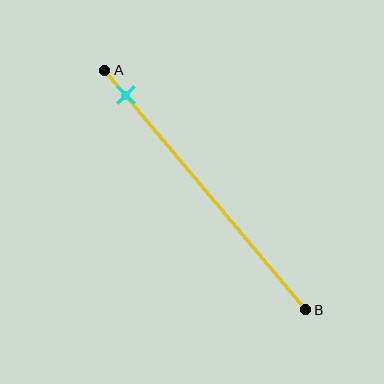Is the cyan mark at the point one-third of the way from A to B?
No, the mark is at about 10% from A, not at the 33% one-third point.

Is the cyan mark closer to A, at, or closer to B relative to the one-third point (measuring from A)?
The cyan mark is closer to point A than the one-third point of segment AB.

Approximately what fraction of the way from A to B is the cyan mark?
The cyan mark is approximately 10% of the way from A to B.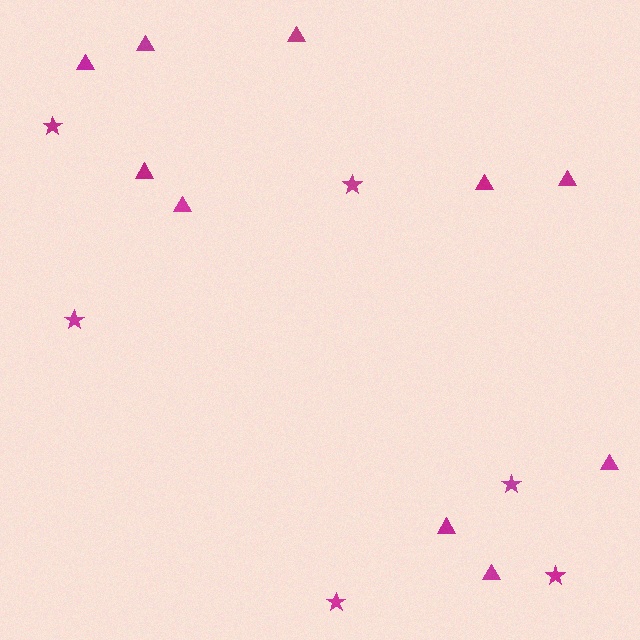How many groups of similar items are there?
There are 2 groups: one group of stars (6) and one group of triangles (10).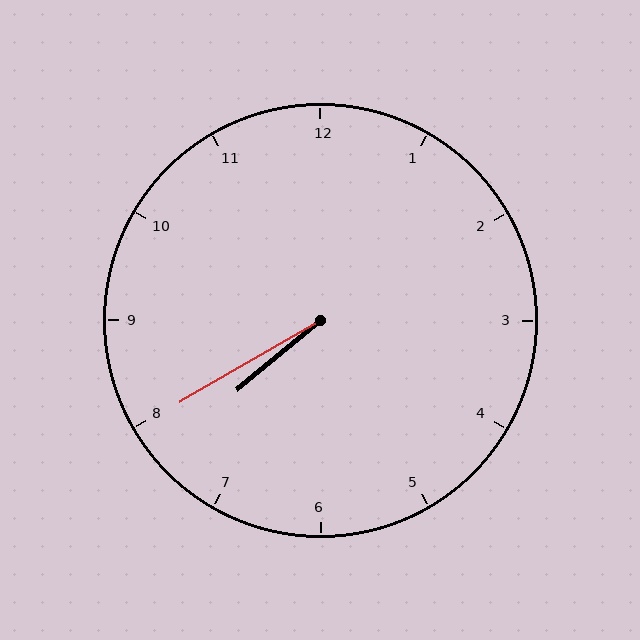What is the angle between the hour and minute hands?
Approximately 10 degrees.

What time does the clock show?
7:40.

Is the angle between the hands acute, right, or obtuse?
It is acute.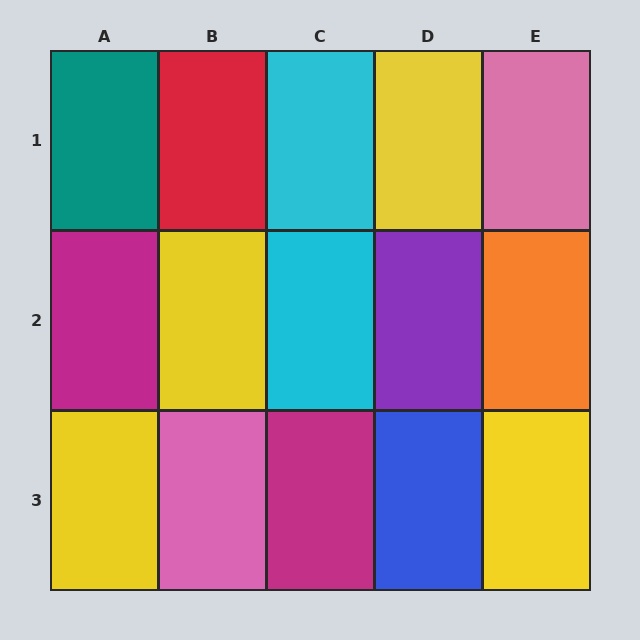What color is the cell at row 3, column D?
Blue.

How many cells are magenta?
2 cells are magenta.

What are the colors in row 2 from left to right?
Magenta, yellow, cyan, purple, orange.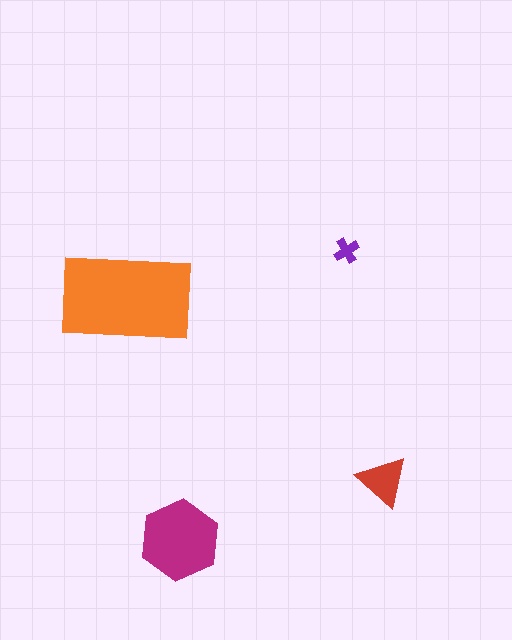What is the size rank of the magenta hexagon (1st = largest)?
2nd.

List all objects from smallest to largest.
The purple cross, the red triangle, the magenta hexagon, the orange rectangle.